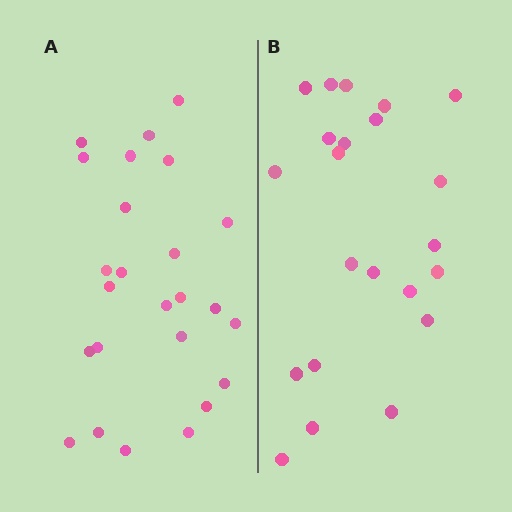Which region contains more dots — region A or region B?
Region A (the left region) has more dots.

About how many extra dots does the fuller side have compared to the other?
Region A has just a few more — roughly 2 or 3 more dots than region B.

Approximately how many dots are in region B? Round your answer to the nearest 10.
About 20 dots. (The exact count is 22, which rounds to 20.)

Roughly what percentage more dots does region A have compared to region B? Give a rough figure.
About 15% more.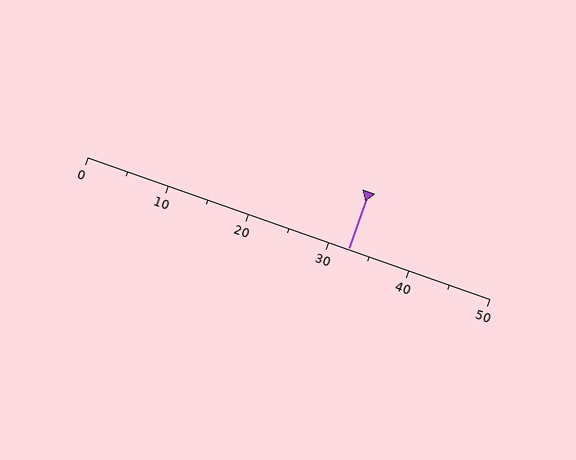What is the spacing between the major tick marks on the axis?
The major ticks are spaced 10 apart.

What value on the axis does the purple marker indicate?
The marker indicates approximately 32.5.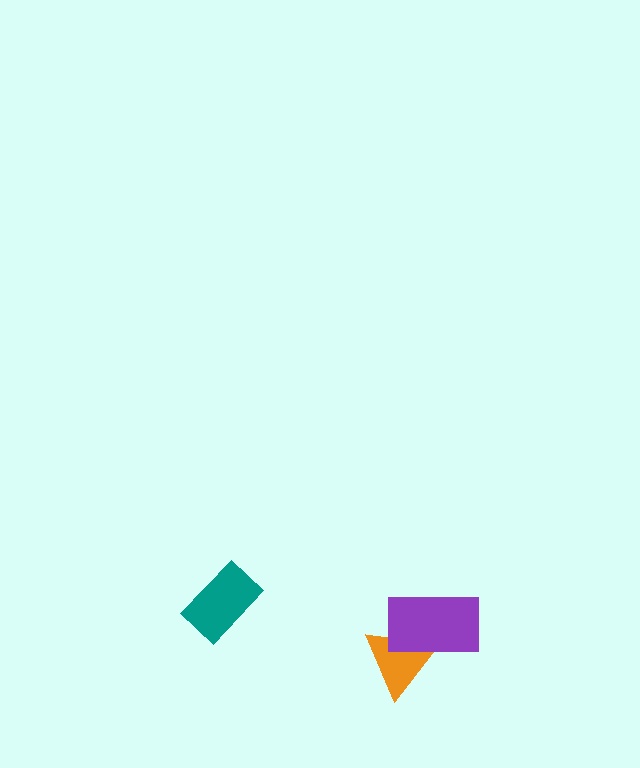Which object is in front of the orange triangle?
The purple rectangle is in front of the orange triangle.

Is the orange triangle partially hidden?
Yes, it is partially covered by another shape.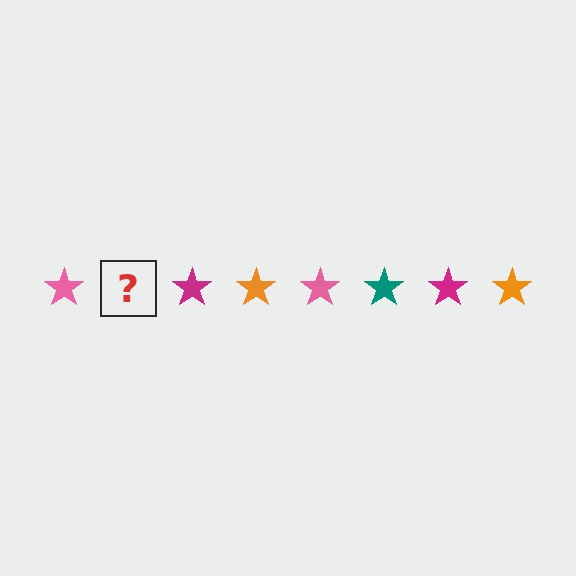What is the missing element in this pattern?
The missing element is a teal star.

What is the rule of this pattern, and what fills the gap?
The rule is that the pattern cycles through pink, teal, magenta, orange stars. The gap should be filled with a teal star.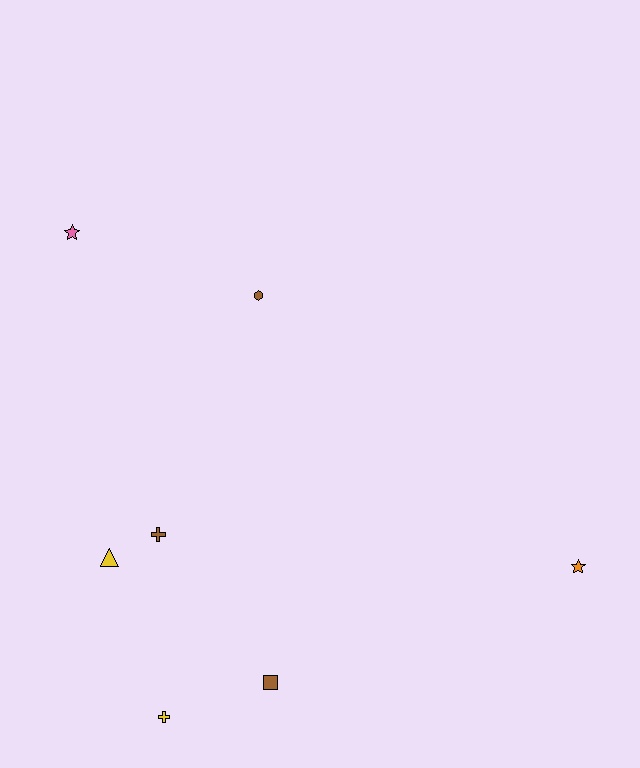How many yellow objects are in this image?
There are 2 yellow objects.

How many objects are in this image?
There are 7 objects.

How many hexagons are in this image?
There is 1 hexagon.